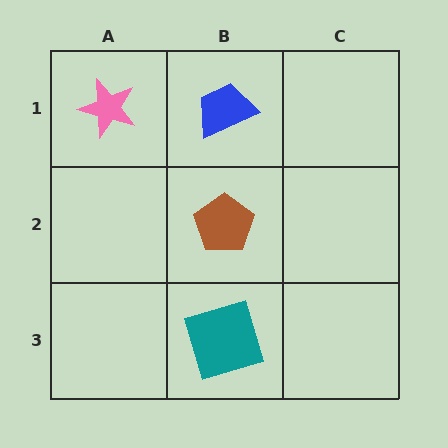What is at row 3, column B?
A teal square.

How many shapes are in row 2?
1 shape.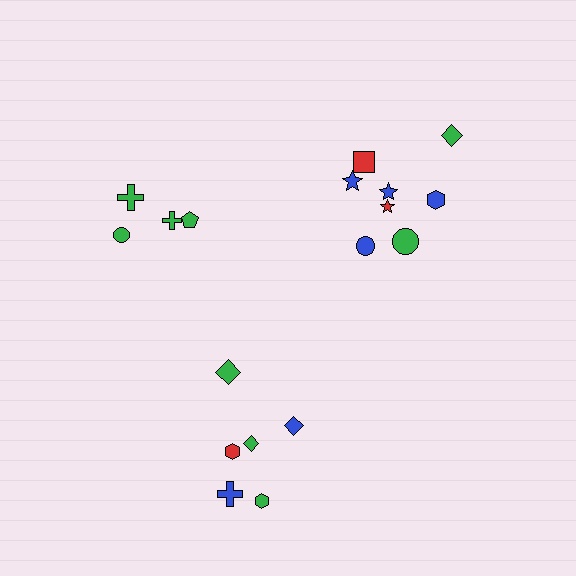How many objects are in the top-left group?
There are 4 objects.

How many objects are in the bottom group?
There are 6 objects.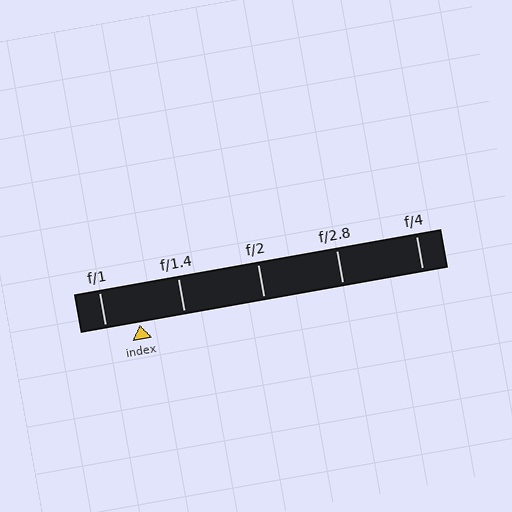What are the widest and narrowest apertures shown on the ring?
The widest aperture shown is f/1 and the narrowest is f/4.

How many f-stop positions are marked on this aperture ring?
There are 5 f-stop positions marked.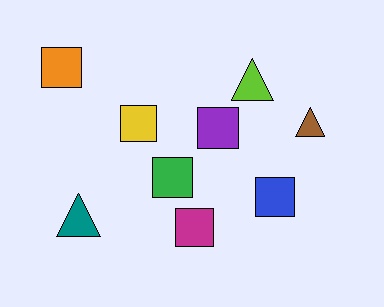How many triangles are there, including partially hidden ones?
There are 3 triangles.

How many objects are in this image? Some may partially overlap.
There are 9 objects.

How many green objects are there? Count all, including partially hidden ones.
There is 1 green object.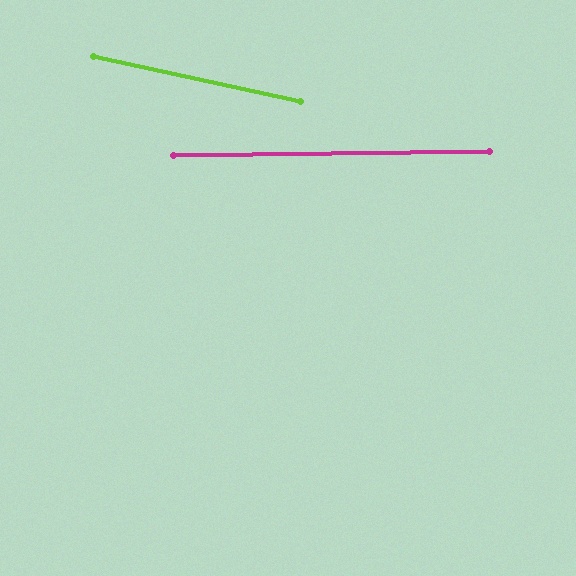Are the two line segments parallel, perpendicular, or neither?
Neither parallel nor perpendicular — they differ by about 13°.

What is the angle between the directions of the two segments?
Approximately 13 degrees.